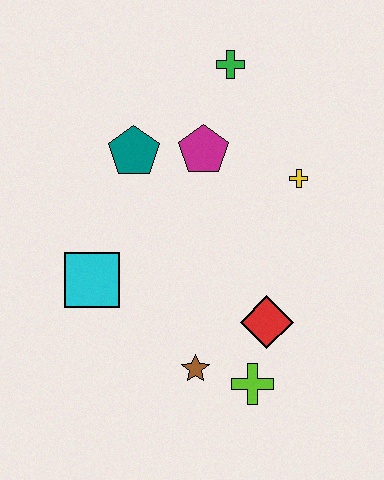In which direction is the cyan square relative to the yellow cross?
The cyan square is to the left of the yellow cross.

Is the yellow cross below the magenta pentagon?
Yes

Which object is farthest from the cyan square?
The green cross is farthest from the cyan square.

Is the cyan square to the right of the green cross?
No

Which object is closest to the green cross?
The magenta pentagon is closest to the green cross.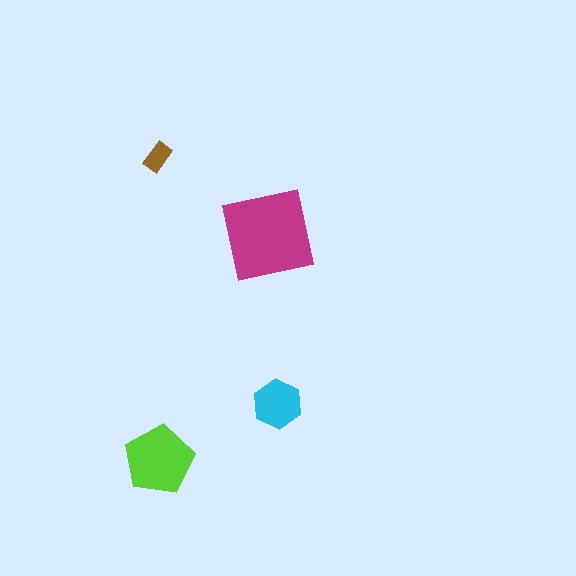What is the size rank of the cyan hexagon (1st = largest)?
3rd.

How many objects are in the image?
There are 4 objects in the image.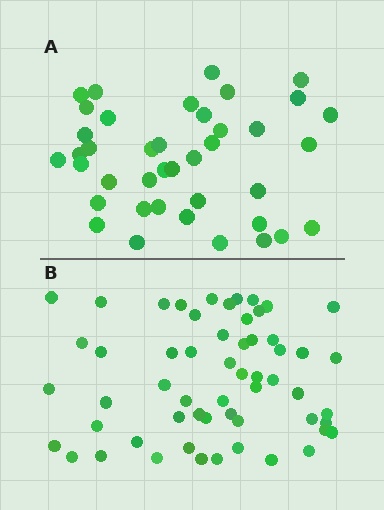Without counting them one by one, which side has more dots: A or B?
Region B (the bottom region) has more dots.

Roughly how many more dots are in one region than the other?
Region B has approximately 15 more dots than region A.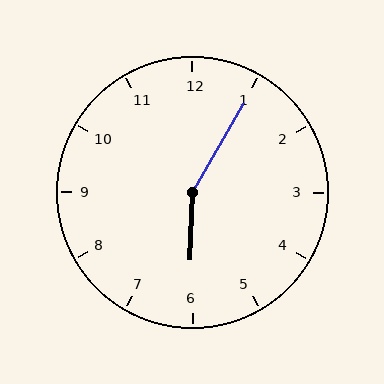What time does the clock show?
6:05.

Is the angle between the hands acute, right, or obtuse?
It is obtuse.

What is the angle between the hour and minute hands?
Approximately 152 degrees.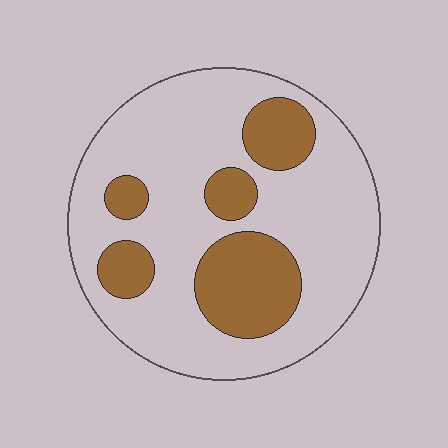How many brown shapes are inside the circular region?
5.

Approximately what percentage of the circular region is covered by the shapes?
Approximately 25%.